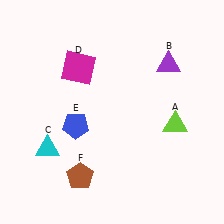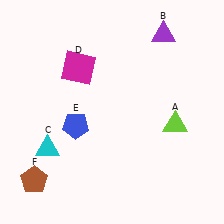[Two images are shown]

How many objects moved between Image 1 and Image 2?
2 objects moved between the two images.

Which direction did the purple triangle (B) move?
The purple triangle (B) moved up.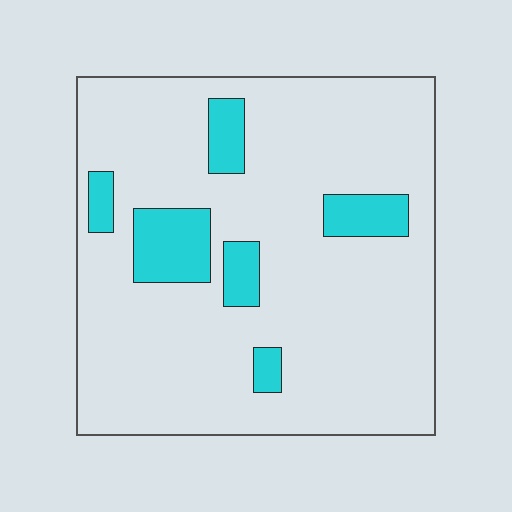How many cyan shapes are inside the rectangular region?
6.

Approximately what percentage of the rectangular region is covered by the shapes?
Approximately 15%.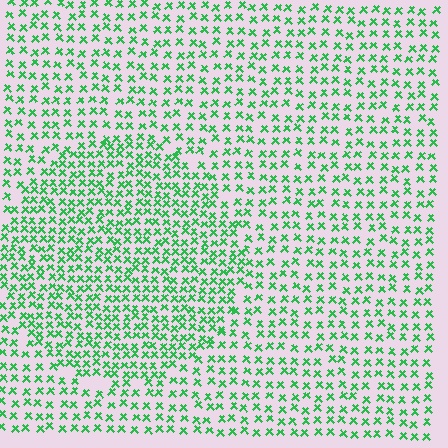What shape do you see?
I see a circle.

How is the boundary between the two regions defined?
The boundary is defined by a change in element density (approximately 1.6x ratio). All elements are the same color, size, and shape.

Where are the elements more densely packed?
The elements are more densely packed inside the circle boundary.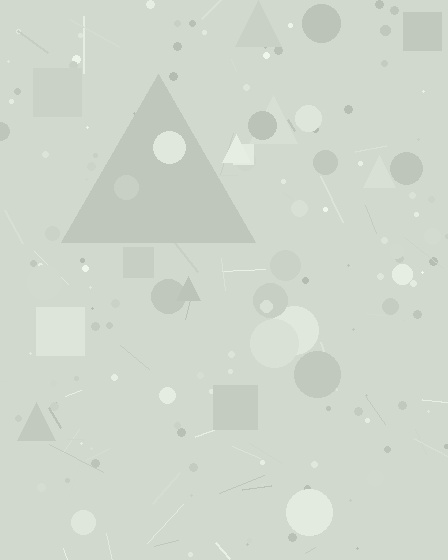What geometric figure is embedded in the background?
A triangle is embedded in the background.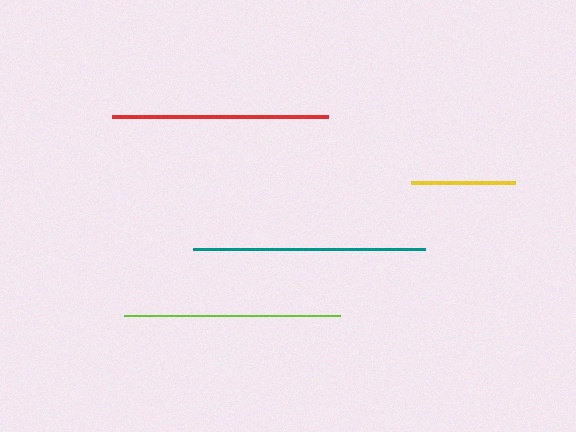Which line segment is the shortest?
The yellow line is the shortest at approximately 104 pixels.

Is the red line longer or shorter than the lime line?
The red line is longer than the lime line.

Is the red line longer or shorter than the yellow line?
The red line is longer than the yellow line.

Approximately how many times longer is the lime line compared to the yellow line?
The lime line is approximately 2.1 times the length of the yellow line.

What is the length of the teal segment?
The teal segment is approximately 232 pixels long.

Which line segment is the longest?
The teal line is the longest at approximately 232 pixels.